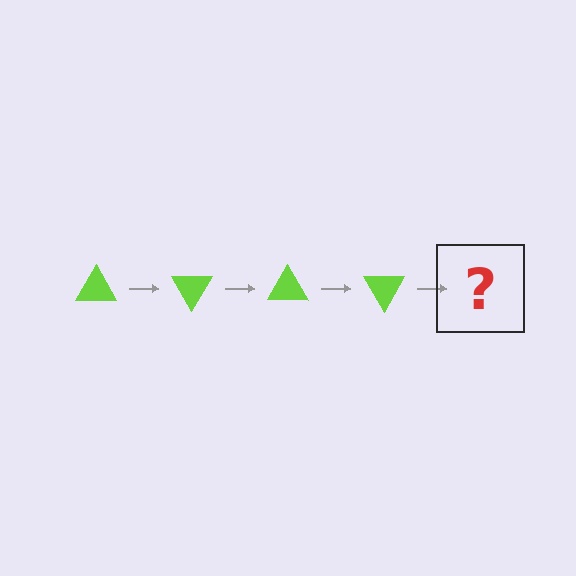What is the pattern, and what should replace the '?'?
The pattern is that the triangle rotates 60 degrees each step. The '?' should be a lime triangle rotated 240 degrees.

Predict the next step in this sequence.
The next step is a lime triangle rotated 240 degrees.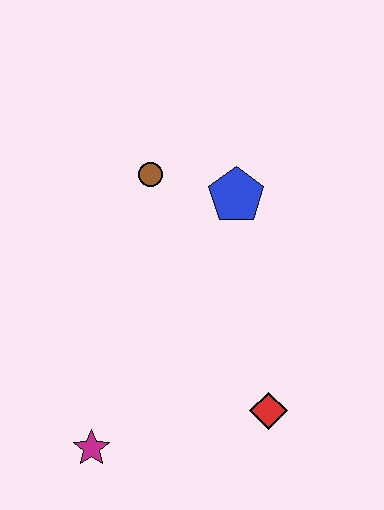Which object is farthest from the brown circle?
The magenta star is farthest from the brown circle.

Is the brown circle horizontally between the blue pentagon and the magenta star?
Yes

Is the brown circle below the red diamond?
No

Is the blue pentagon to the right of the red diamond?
No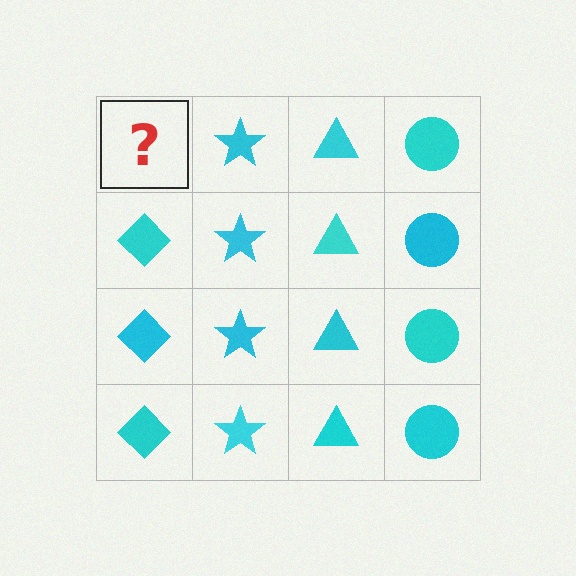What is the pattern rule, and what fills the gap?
The rule is that each column has a consistent shape. The gap should be filled with a cyan diamond.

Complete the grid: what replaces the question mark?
The question mark should be replaced with a cyan diamond.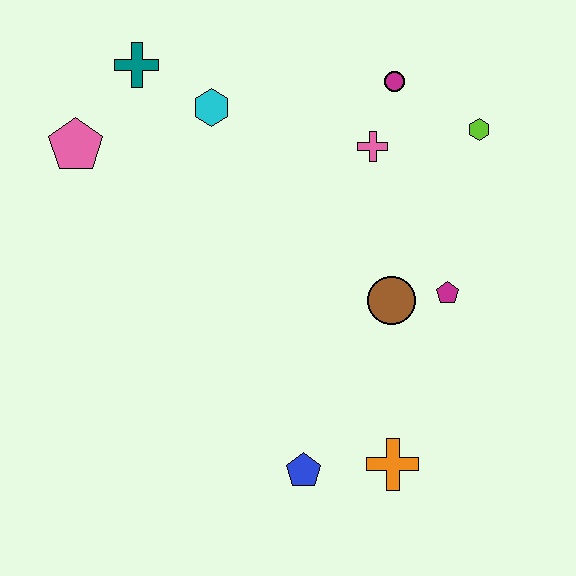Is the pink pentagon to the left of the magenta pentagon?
Yes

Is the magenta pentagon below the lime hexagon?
Yes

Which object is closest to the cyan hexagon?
The teal cross is closest to the cyan hexagon.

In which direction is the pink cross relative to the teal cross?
The pink cross is to the right of the teal cross.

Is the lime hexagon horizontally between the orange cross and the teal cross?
No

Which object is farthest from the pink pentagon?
The orange cross is farthest from the pink pentagon.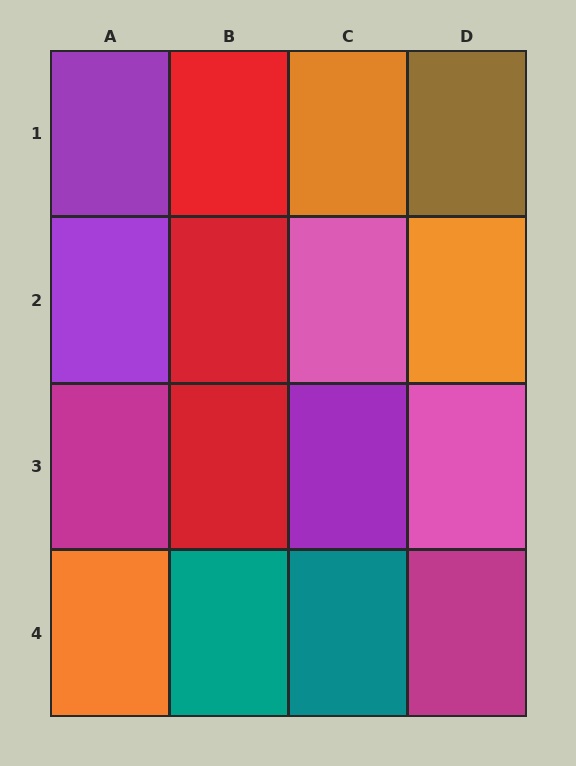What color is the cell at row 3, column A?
Magenta.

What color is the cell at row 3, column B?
Red.